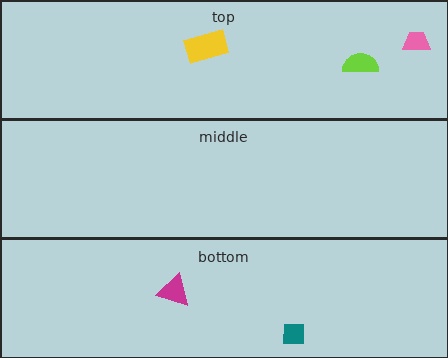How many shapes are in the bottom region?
2.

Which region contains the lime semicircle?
The top region.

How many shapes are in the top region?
3.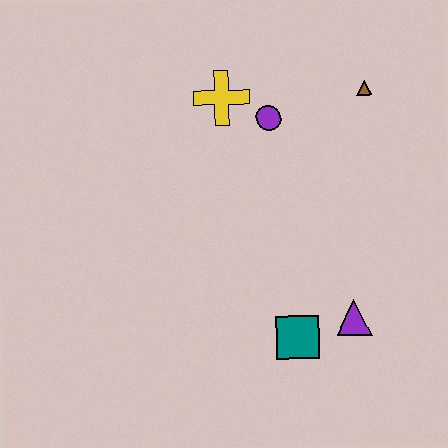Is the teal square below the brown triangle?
Yes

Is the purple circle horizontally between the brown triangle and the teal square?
No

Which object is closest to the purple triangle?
The teal square is closest to the purple triangle.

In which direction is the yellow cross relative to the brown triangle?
The yellow cross is to the left of the brown triangle.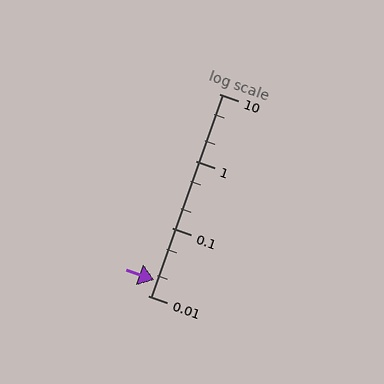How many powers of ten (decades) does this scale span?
The scale spans 3 decades, from 0.01 to 10.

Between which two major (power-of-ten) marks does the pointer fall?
The pointer is between 0.01 and 0.1.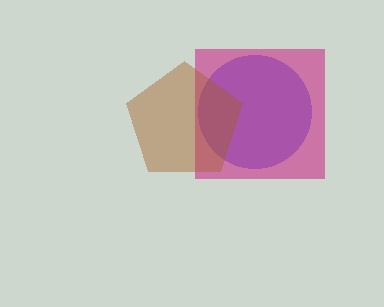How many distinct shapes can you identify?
There are 3 distinct shapes: a blue circle, a magenta square, a brown pentagon.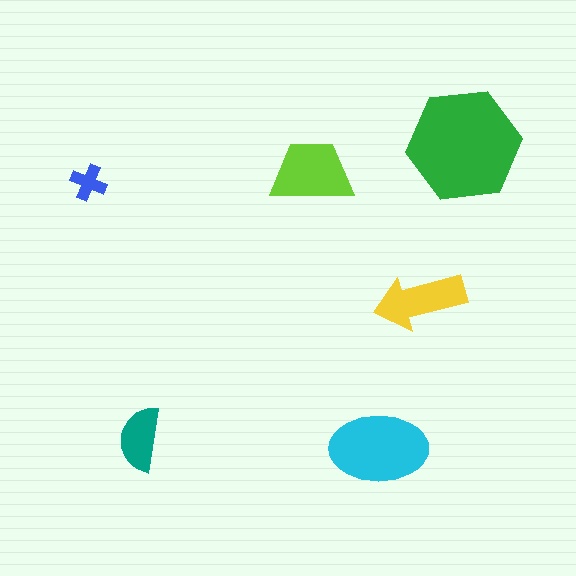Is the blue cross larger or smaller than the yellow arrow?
Smaller.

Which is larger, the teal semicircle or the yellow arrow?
The yellow arrow.